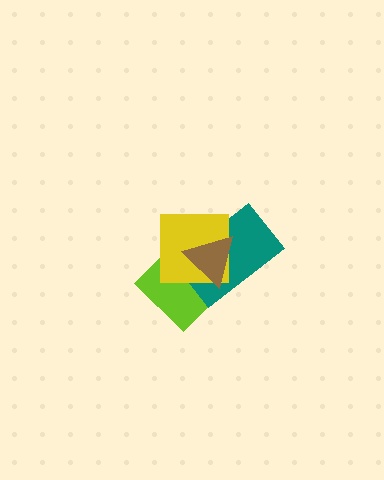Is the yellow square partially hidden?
Yes, it is partially covered by another shape.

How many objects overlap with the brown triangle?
3 objects overlap with the brown triangle.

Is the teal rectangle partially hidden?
Yes, it is partially covered by another shape.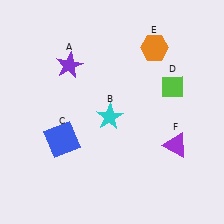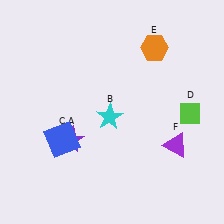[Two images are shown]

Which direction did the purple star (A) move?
The purple star (A) moved down.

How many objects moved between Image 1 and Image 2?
2 objects moved between the two images.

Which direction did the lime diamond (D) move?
The lime diamond (D) moved down.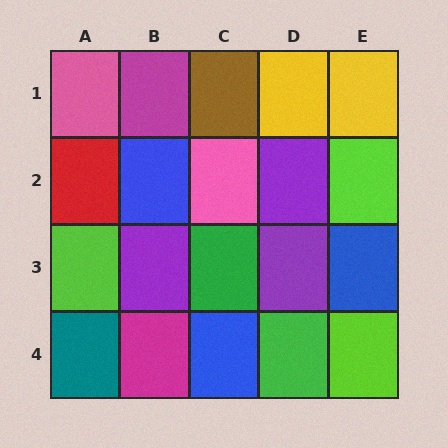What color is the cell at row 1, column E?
Yellow.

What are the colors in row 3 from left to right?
Lime, purple, green, purple, blue.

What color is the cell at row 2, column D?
Purple.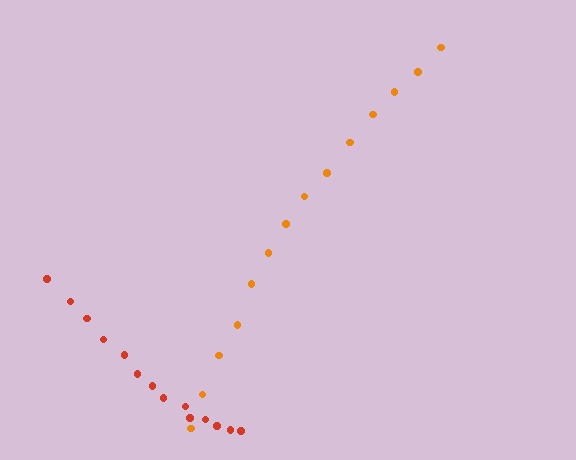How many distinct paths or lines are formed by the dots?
There are 2 distinct paths.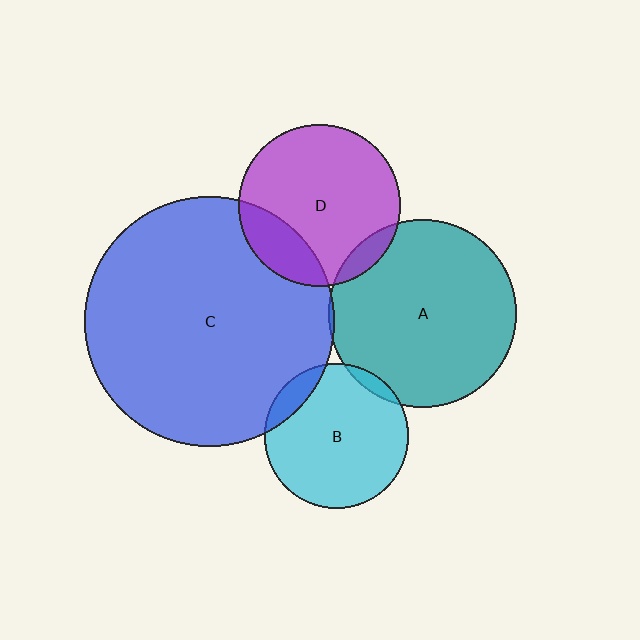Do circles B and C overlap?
Yes.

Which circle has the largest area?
Circle C (blue).